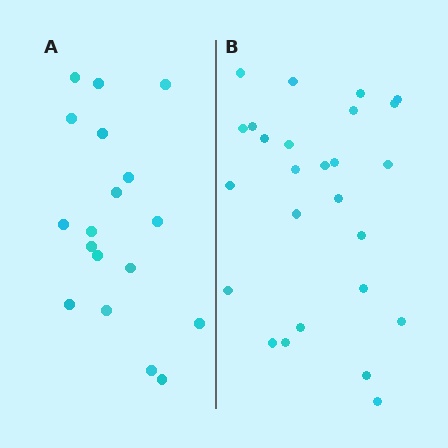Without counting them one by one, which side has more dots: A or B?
Region B (the right region) has more dots.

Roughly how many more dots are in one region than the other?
Region B has roughly 8 or so more dots than region A.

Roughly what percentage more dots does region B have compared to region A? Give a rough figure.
About 45% more.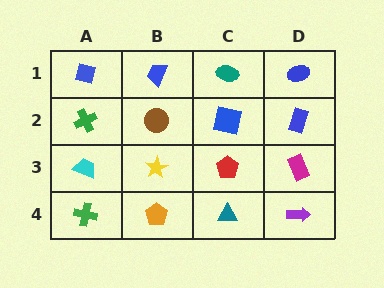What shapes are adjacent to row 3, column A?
A green cross (row 2, column A), a green cross (row 4, column A), a yellow star (row 3, column B).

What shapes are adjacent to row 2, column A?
A blue square (row 1, column A), a cyan trapezoid (row 3, column A), a brown circle (row 2, column B).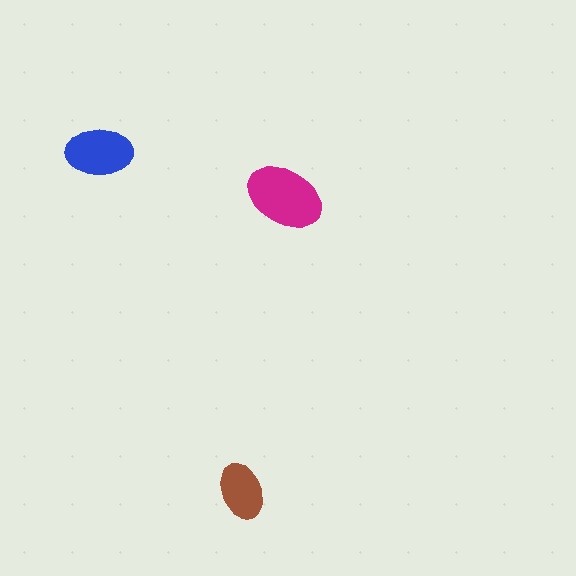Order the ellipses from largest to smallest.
the magenta one, the blue one, the brown one.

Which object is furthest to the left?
The blue ellipse is leftmost.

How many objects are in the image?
There are 3 objects in the image.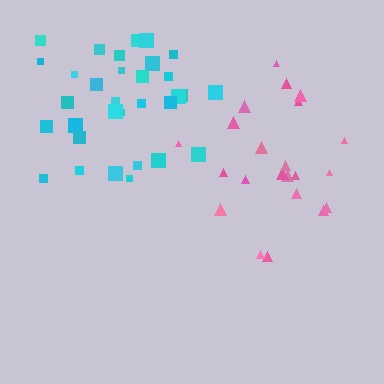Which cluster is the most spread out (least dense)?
Pink.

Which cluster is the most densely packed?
Cyan.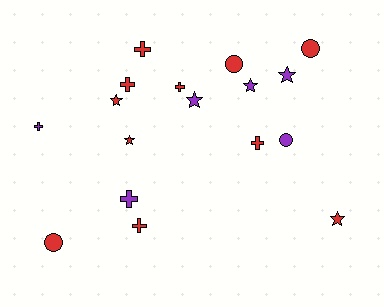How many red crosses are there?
There are 5 red crosses.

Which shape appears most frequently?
Cross, with 7 objects.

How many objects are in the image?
There are 17 objects.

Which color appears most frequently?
Red, with 11 objects.